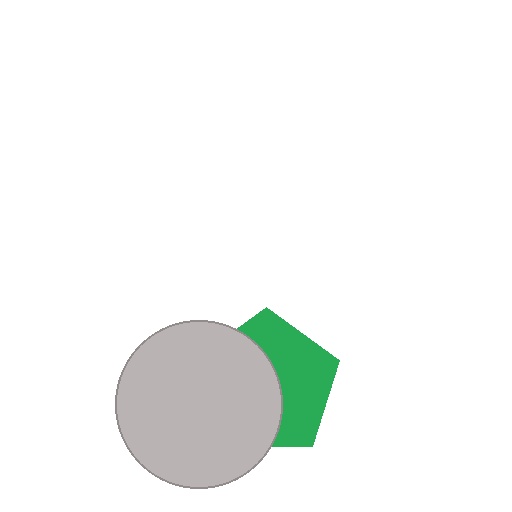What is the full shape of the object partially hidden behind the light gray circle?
The partially hidden object is a green pentagon.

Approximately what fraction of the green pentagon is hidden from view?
Roughly 53% of the green pentagon is hidden behind the light gray circle.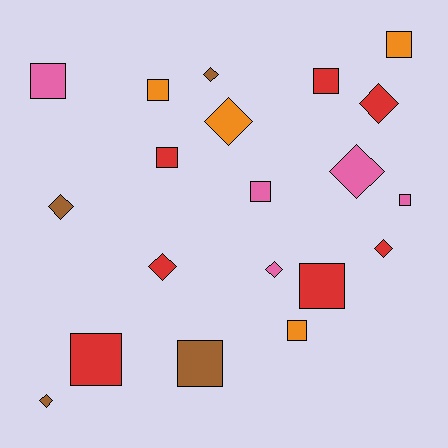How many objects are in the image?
There are 20 objects.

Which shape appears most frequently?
Square, with 11 objects.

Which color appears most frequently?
Red, with 7 objects.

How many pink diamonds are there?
There are 2 pink diamonds.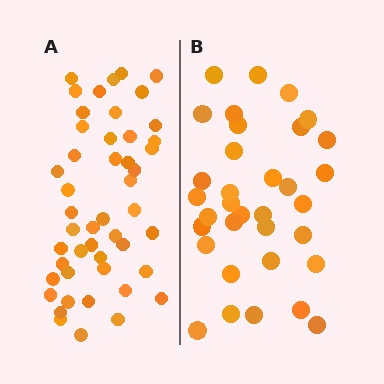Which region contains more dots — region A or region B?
Region A (the left region) has more dots.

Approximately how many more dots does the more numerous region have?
Region A has approximately 15 more dots than region B.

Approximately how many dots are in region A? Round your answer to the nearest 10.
About 50 dots. (The exact count is 48, which rounds to 50.)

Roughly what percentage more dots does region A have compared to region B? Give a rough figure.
About 40% more.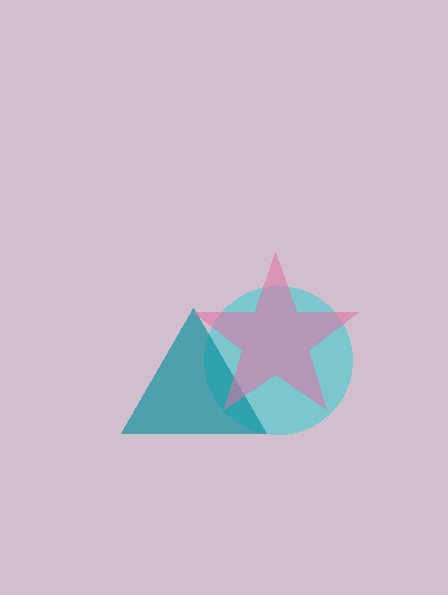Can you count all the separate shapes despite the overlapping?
Yes, there are 3 separate shapes.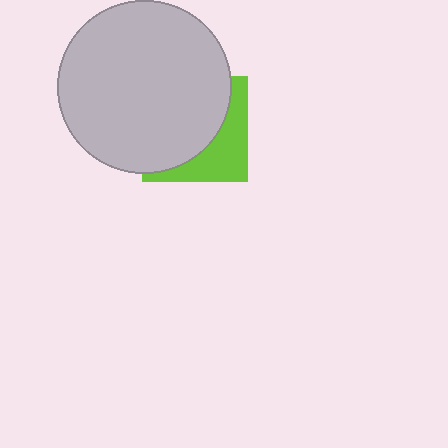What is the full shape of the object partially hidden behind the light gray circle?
The partially hidden object is a lime square.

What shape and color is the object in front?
The object in front is a light gray circle.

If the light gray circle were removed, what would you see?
You would see the complete lime square.